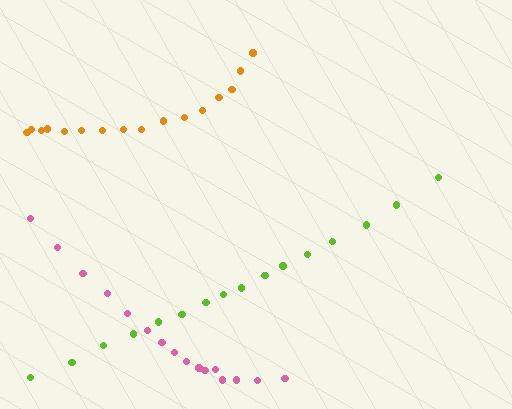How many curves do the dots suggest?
There are 3 distinct paths.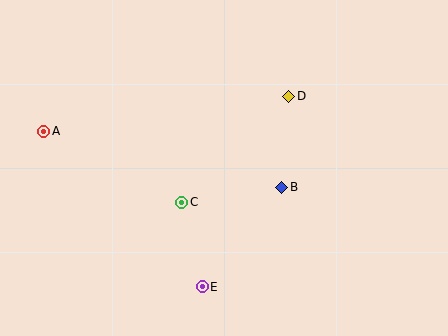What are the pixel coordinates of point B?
Point B is at (282, 187).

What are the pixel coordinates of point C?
Point C is at (182, 202).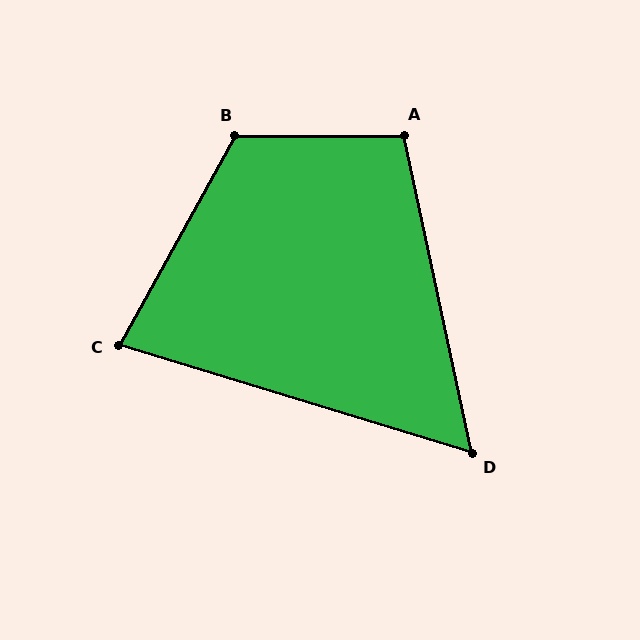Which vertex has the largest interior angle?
B, at approximately 119 degrees.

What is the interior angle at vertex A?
Approximately 102 degrees (obtuse).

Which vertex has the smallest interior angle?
D, at approximately 61 degrees.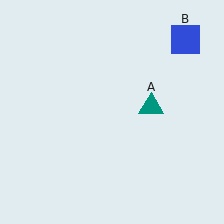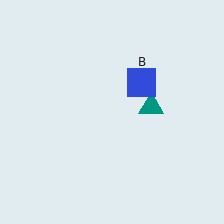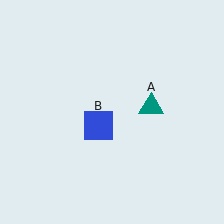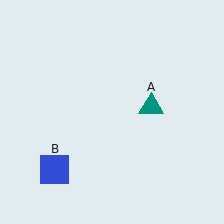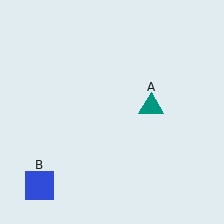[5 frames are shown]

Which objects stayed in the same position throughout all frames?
Teal triangle (object A) remained stationary.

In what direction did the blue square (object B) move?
The blue square (object B) moved down and to the left.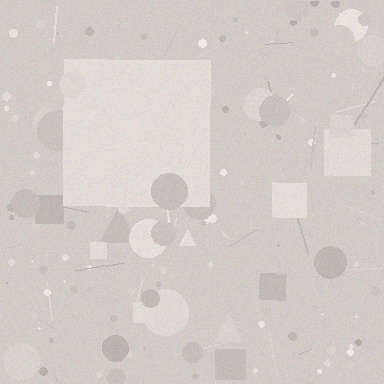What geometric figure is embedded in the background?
A square is embedded in the background.